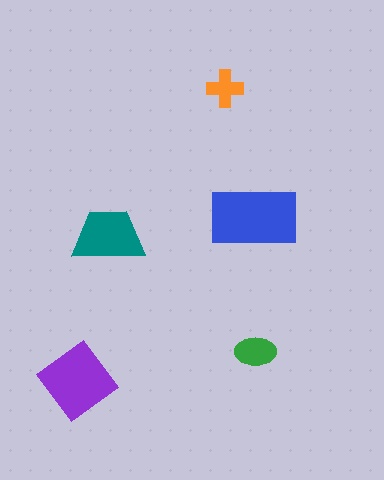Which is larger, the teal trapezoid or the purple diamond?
The purple diamond.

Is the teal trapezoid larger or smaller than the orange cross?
Larger.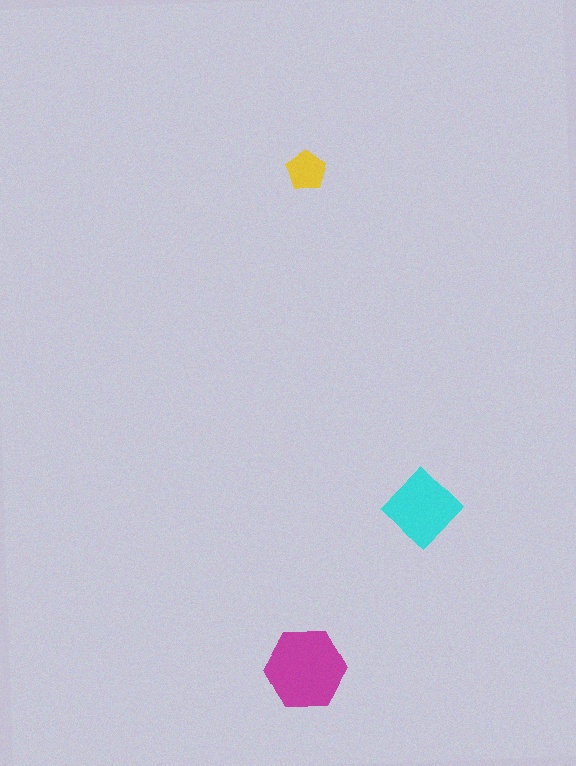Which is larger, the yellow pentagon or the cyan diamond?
The cyan diamond.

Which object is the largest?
The magenta hexagon.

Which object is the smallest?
The yellow pentagon.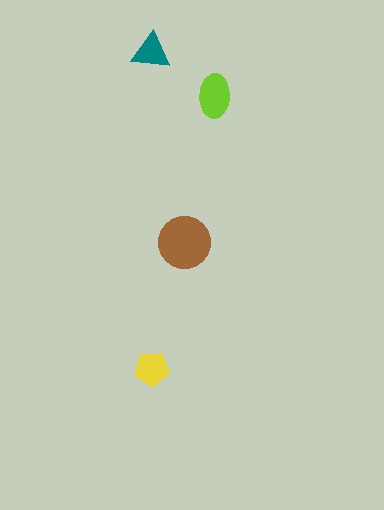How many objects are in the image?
There are 4 objects in the image.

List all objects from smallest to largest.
The teal triangle, the yellow pentagon, the lime ellipse, the brown circle.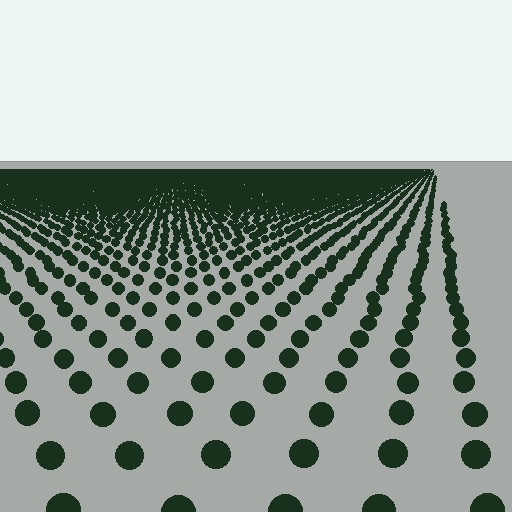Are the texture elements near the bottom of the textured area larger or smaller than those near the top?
Larger. Near the bottom, elements are closer to the viewer and appear at a bigger on-screen size.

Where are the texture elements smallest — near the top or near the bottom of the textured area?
Near the top.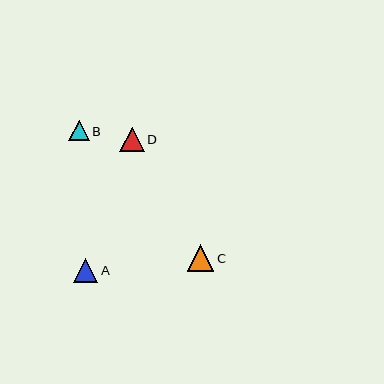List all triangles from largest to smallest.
From largest to smallest: C, A, D, B.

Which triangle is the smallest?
Triangle B is the smallest with a size of approximately 20 pixels.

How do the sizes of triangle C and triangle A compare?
Triangle C and triangle A are approximately the same size.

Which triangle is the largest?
Triangle C is the largest with a size of approximately 27 pixels.